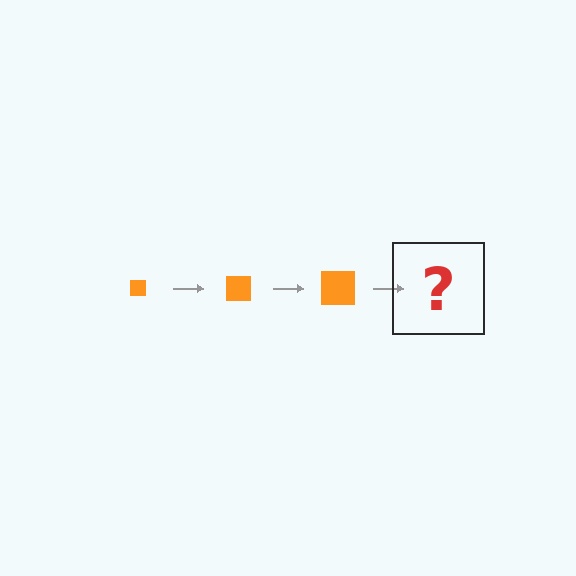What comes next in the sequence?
The next element should be an orange square, larger than the previous one.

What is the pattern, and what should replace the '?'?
The pattern is that the square gets progressively larger each step. The '?' should be an orange square, larger than the previous one.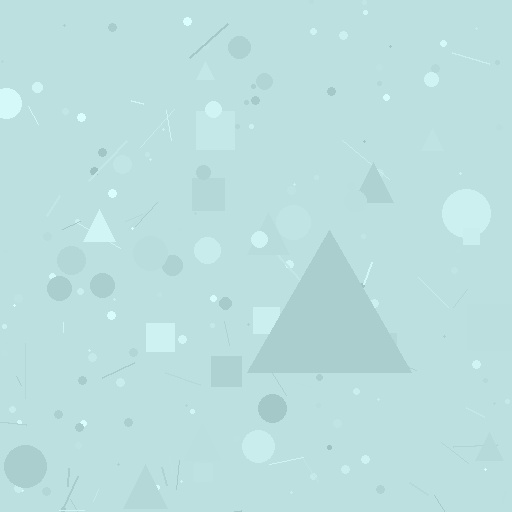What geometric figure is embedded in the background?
A triangle is embedded in the background.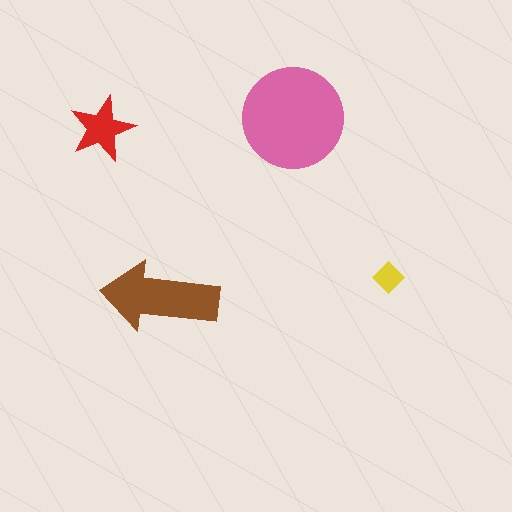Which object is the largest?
The pink circle.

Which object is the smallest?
The yellow diamond.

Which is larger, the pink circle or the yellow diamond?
The pink circle.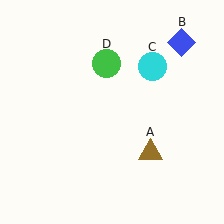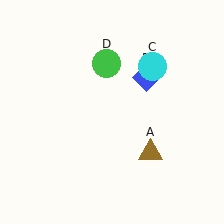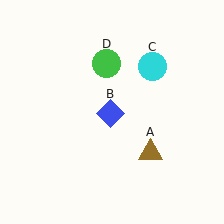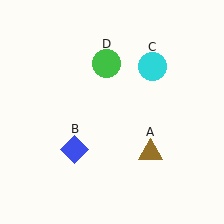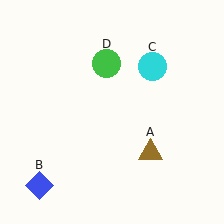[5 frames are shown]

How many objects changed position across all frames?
1 object changed position: blue diamond (object B).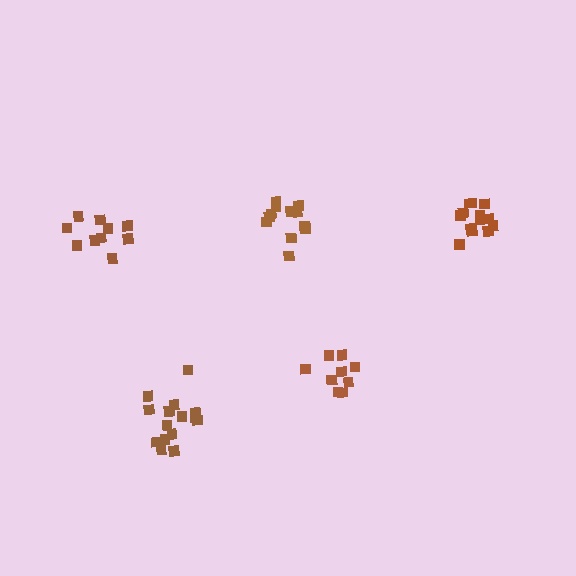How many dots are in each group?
Group 1: 13 dots, Group 2: 10 dots, Group 3: 12 dots, Group 4: 9 dots, Group 5: 15 dots (59 total).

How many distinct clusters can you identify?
There are 5 distinct clusters.